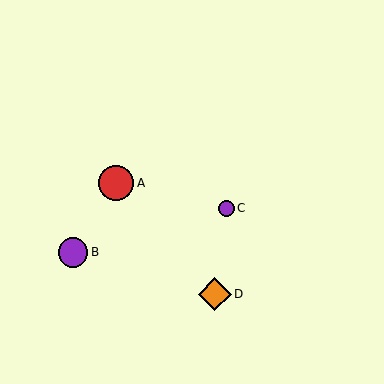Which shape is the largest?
The red circle (labeled A) is the largest.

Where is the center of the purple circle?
The center of the purple circle is at (73, 252).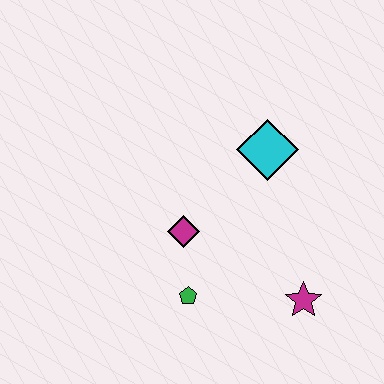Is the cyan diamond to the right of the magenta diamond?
Yes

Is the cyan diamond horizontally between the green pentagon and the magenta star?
Yes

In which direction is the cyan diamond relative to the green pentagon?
The cyan diamond is above the green pentagon.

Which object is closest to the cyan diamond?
The magenta diamond is closest to the cyan diamond.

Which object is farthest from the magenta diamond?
The magenta star is farthest from the magenta diamond.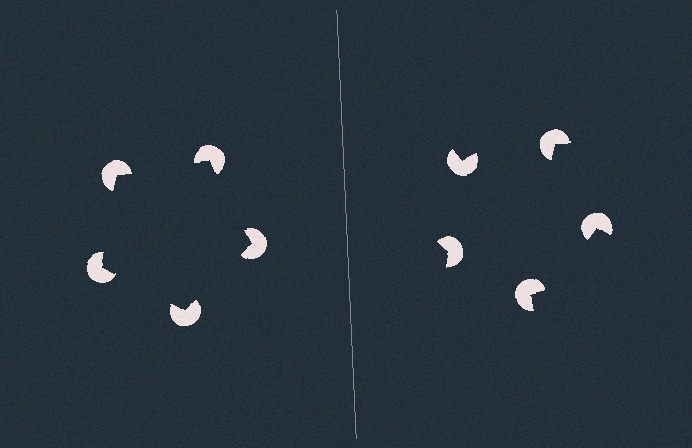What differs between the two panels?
The pac-man discs are positioned identically on both sides; only the wedge orientations differ. On the left they align to a pentagon; on the right they are misaligned.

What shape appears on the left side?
An illusory pentagon.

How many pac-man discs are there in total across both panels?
10 — 5 on each side.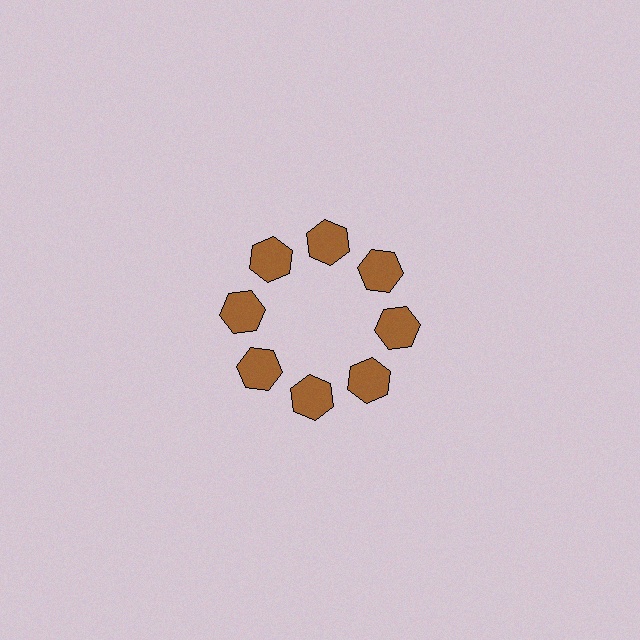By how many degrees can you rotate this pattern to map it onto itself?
The pattern maps onto itself every 45 degrees of rotation.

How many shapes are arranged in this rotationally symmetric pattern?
There are 8 shapes, arranged in 8 groups of 1.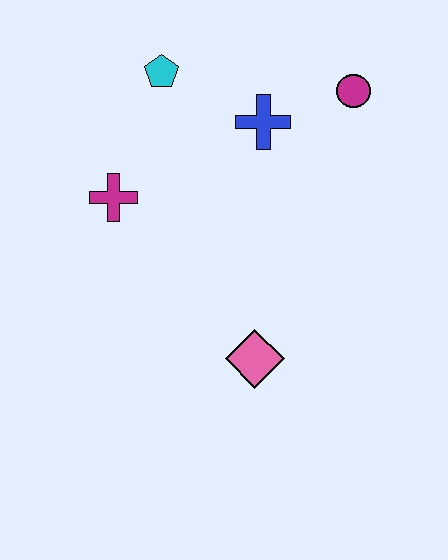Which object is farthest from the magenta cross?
The magenta circle is farthest from the magenta cross.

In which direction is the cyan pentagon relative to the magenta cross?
The cyan pentagon is above the magenta cross.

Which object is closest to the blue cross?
The magenta circle is closest to the blue cross.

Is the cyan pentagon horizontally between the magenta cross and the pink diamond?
Yes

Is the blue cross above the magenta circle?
No